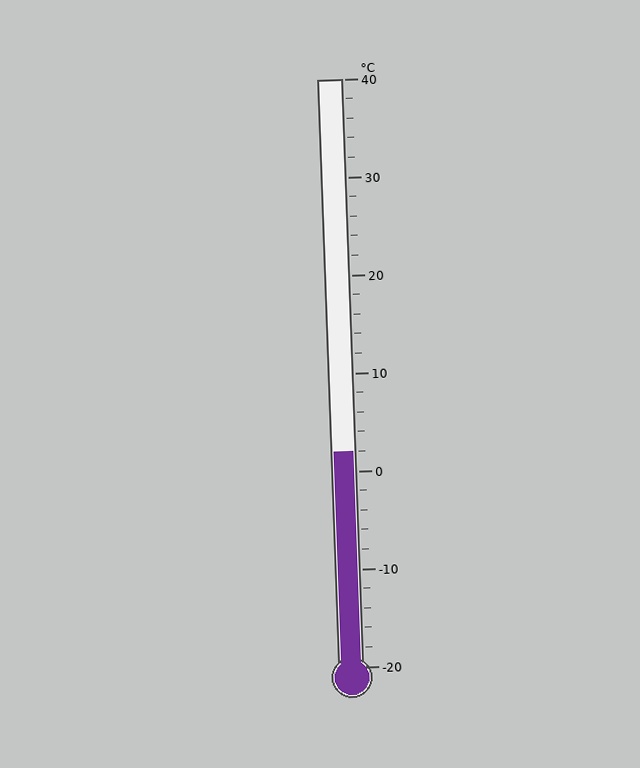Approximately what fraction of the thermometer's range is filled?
The thermometer is filled to approximately 35% of its range.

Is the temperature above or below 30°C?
The temperature is below 30°C.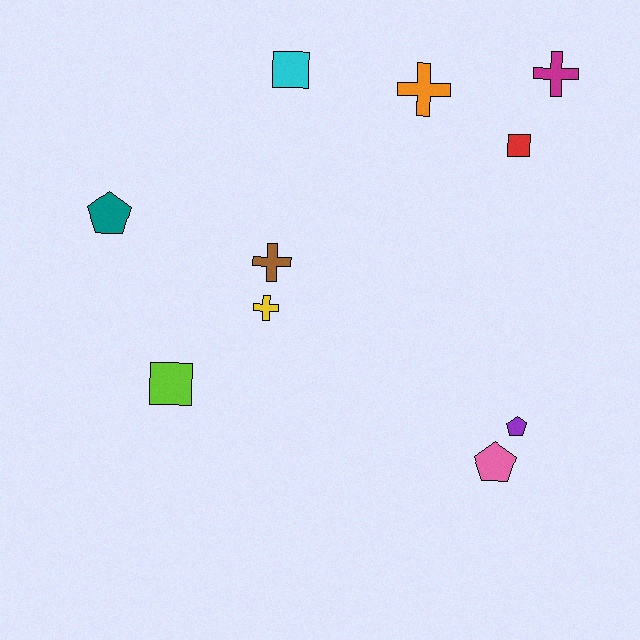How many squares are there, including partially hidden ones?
There are 3 squares.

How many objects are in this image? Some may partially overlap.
There are 10 objects.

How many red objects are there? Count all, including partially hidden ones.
There is 1 red object.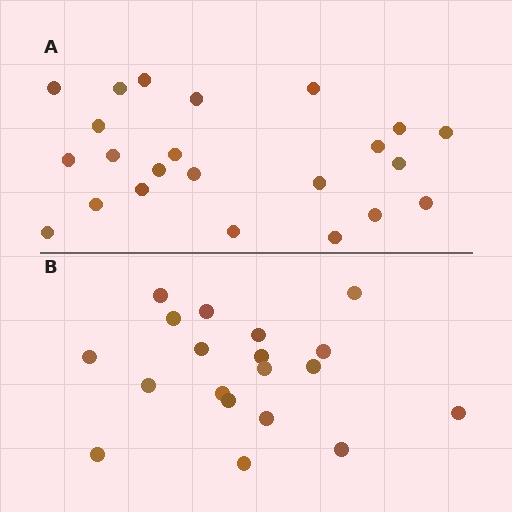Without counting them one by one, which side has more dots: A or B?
Region A (the top region) has more dots.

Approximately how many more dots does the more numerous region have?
Region A has about 4 more dots than region B.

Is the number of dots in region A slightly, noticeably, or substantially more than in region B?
Region A has only slightly more — the two regions are fairly close. The ratio is roughly 1.2 to 1.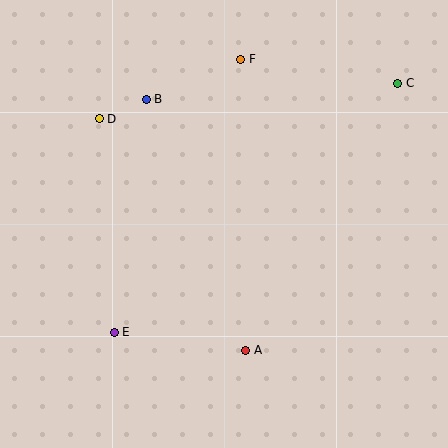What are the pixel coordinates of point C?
Point C is at (398, 83).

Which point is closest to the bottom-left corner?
Point E is closest to the bottom-left corner.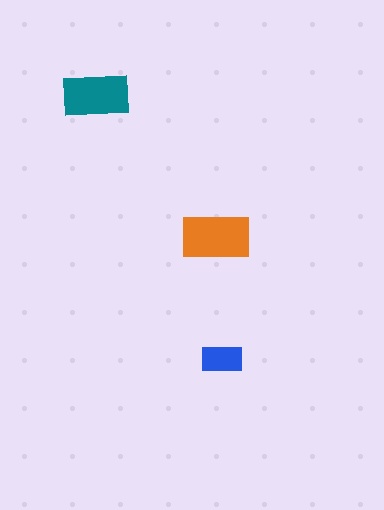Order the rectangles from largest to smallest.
the orange one, the teal one, the blue one.